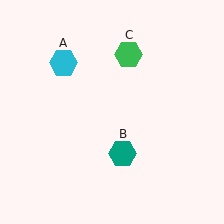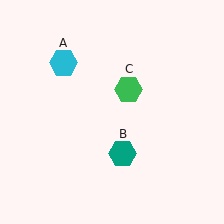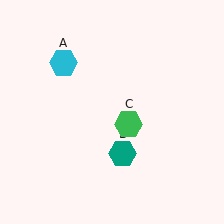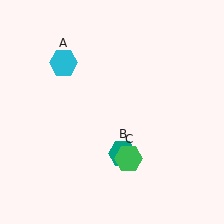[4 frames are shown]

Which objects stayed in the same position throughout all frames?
Cyan hexagon (object A) and teal hexagon (object B) remained stationary.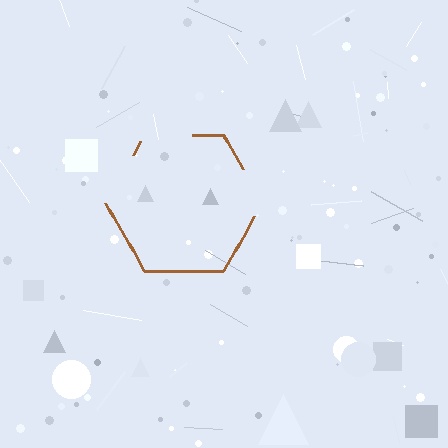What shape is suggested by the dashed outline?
The dashed outline suggests a hexagon.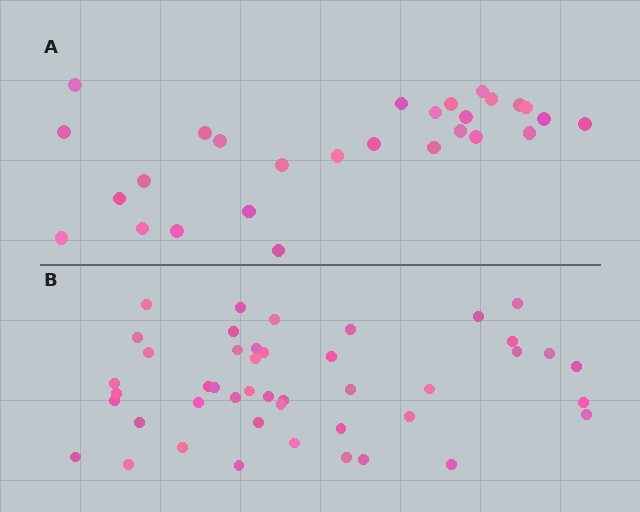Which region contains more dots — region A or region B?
Region B (the bottom region) has more dots.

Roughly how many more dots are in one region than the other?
Region B has approximately 15 more dots than region A.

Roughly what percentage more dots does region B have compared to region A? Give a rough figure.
About 60% more.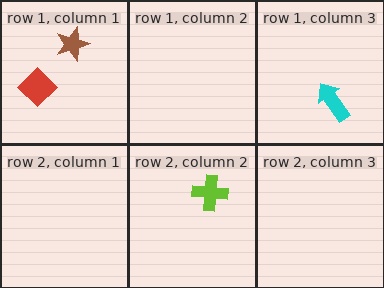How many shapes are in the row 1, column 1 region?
2.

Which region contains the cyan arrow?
The row 1, column 3 region.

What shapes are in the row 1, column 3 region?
The cyan arrow.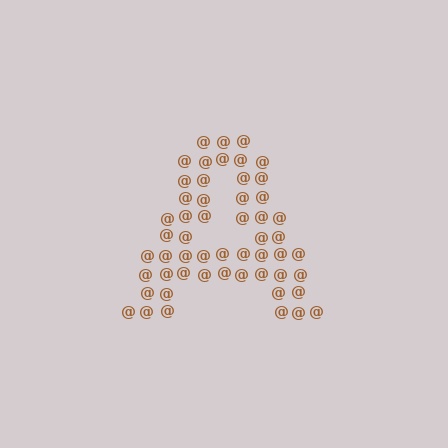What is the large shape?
The large shape is the letter A.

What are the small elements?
The small elements are at signs.